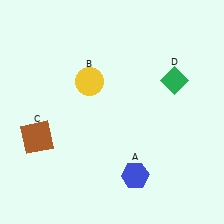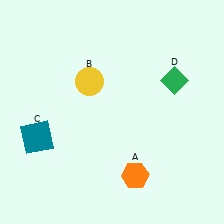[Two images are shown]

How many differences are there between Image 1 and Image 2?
There are 2 differences between the two images.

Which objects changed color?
A changed from blue to orange. C changed from brown to teal.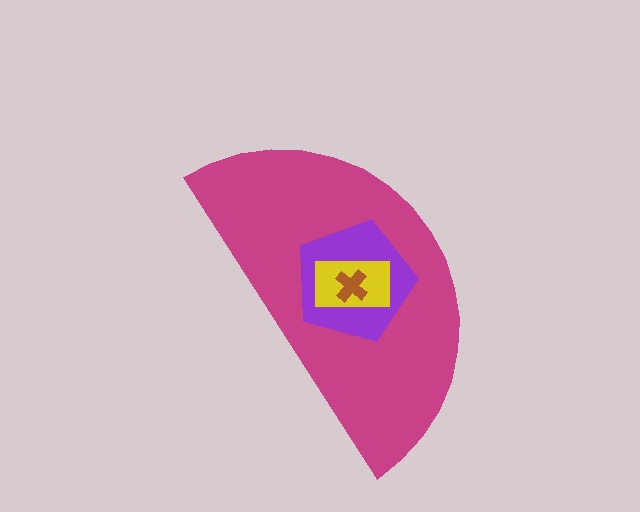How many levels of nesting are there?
4.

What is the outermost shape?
The magenta semicircle.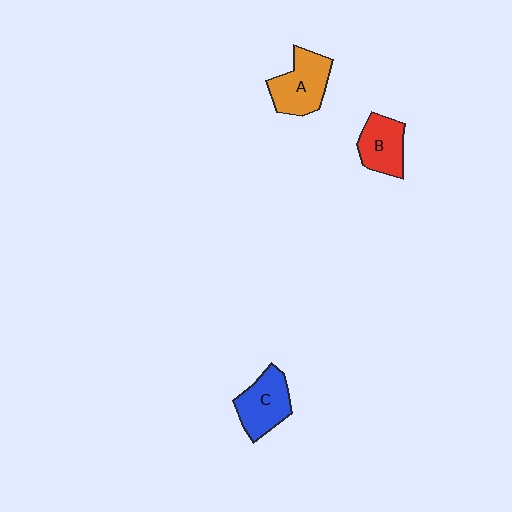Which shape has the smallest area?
Shape B (red).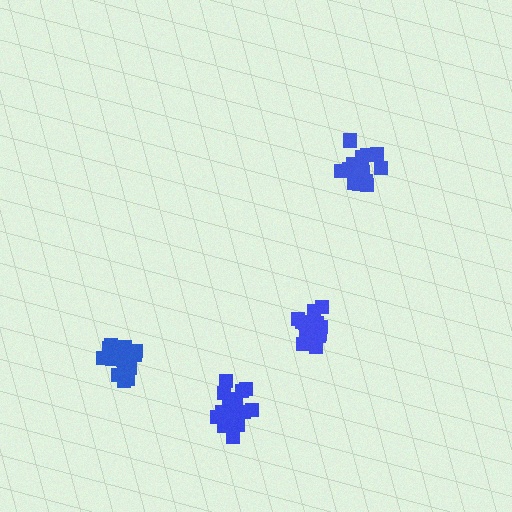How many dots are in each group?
Group 1: 21 dots, Group 2: 20 dots, Group 3: 18 dots, Group 4: 19 dots (78 total).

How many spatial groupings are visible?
There are 4 spatial groupings.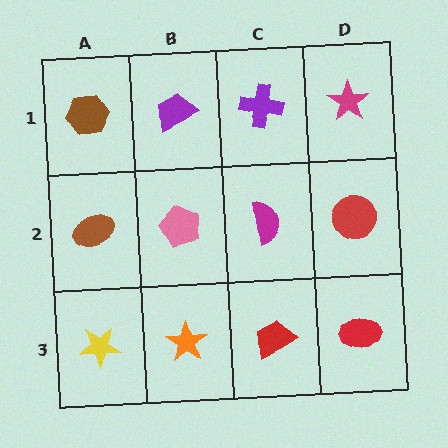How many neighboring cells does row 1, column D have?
2.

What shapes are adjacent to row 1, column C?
A magenta semicircle (row 2, column C), a purple trapezoid (row 1, column B), a magenta star (row 1, column D).